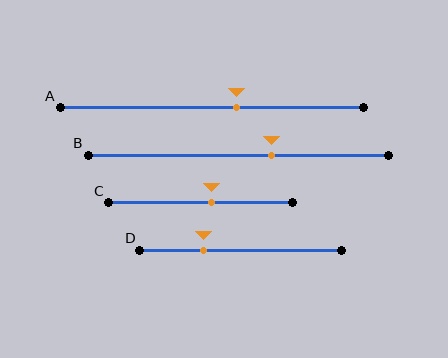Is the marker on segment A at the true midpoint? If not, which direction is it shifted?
No, the marker on segment A is shifted to the right by about 8% of the segment length.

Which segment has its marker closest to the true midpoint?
Segment C has its marker closest to the true midpoint.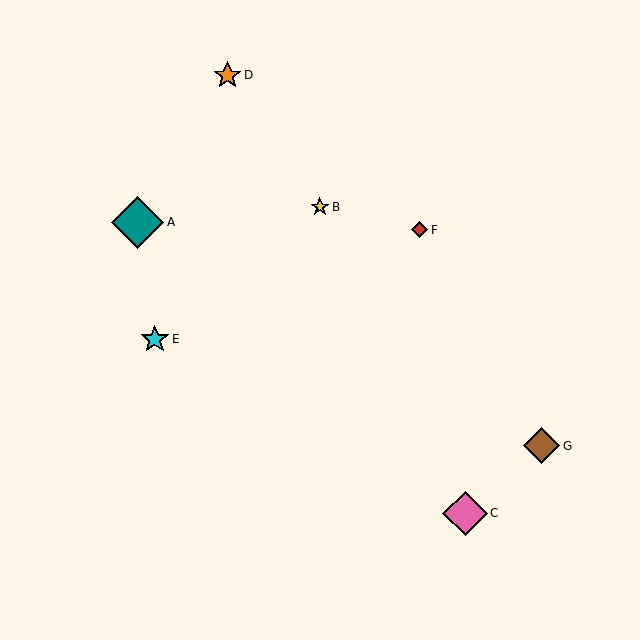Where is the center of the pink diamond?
The center of the pink diamond is at (465, 513).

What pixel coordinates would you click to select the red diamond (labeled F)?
Click at (420, 230) to select the red diamond F.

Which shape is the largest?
The teal diamond (labeled A) is the largest.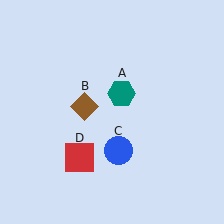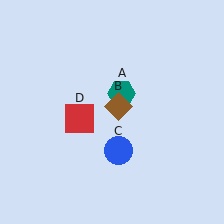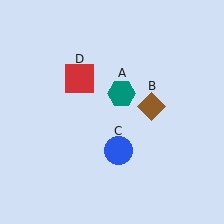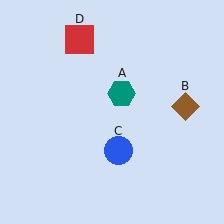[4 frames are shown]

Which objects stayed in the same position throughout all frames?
Teal hexagon (object A) and blue circle (object C) remained stationary.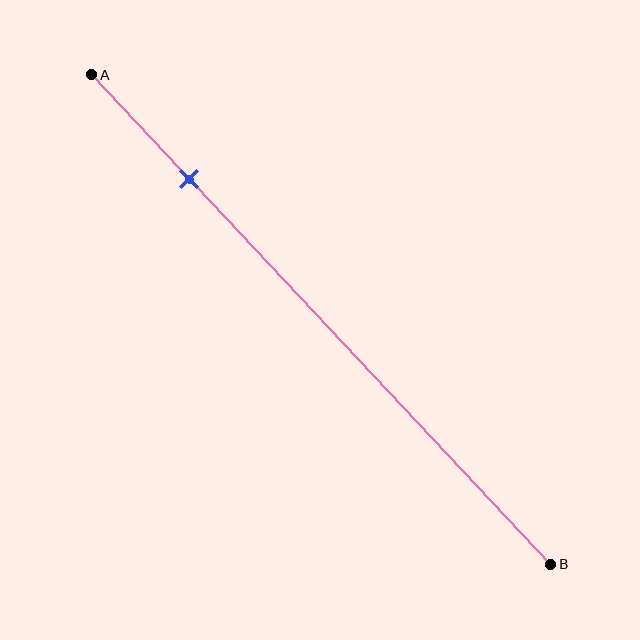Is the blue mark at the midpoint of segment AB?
No, the mark is at about 20% from A, not at the 50% midpoint.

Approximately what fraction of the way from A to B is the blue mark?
The blue mark is approximately 20% of the way from A to B.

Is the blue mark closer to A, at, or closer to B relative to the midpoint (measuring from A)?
The blue mark is closer to point A than the midpoint of segment AB.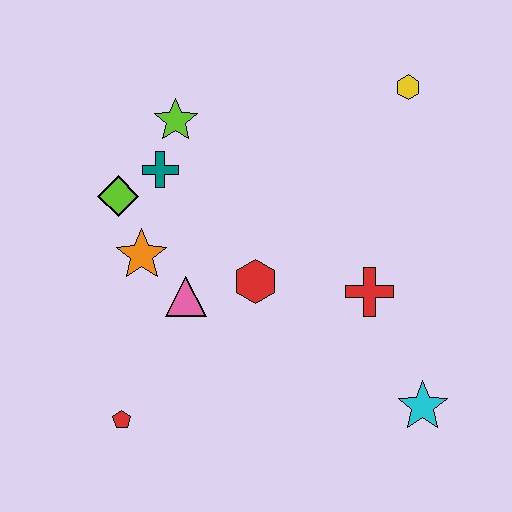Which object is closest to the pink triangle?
The orange star is closest to the pink triangle.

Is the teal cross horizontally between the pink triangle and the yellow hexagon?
No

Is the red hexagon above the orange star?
No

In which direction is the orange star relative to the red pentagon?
The orange star is above the red pentagon.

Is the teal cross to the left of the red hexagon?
Yes